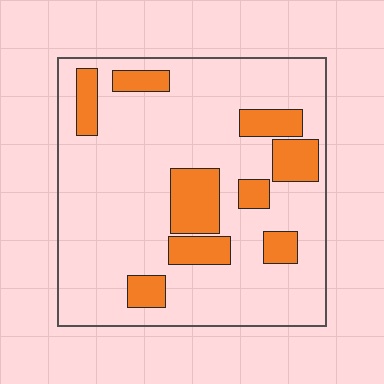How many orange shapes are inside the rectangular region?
9.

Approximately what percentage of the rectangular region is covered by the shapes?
Approximately 20%.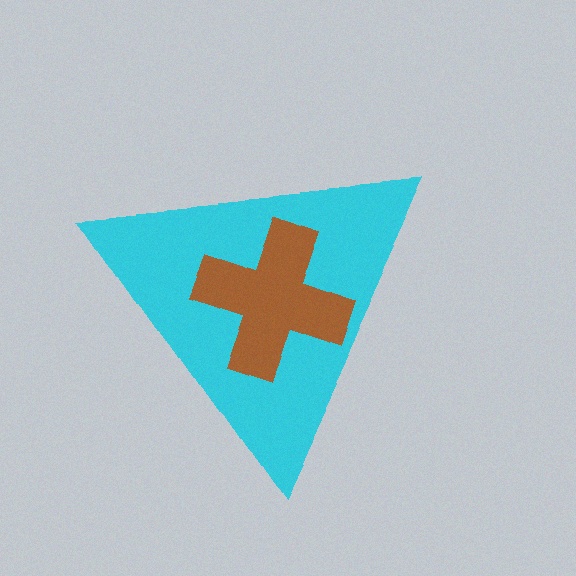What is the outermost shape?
The cyan triangle.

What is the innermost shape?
The brown cross.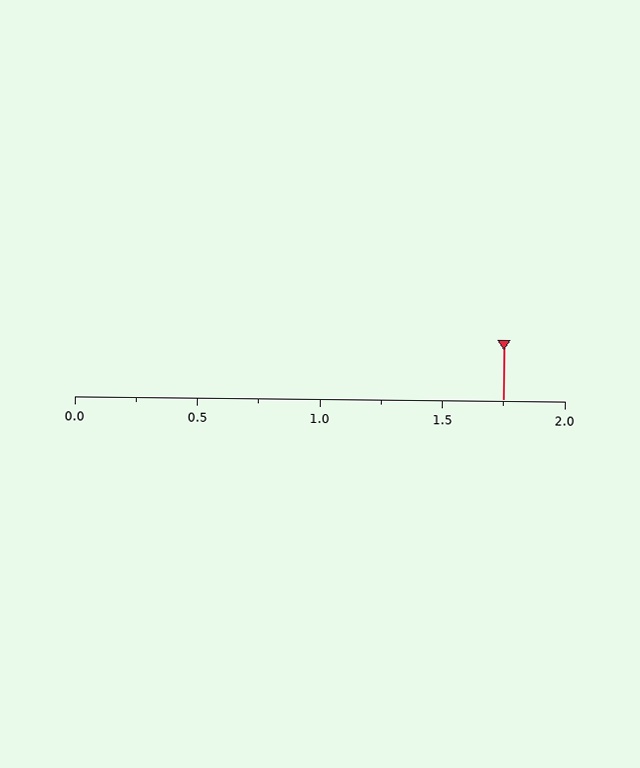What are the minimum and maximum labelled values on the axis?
The axis runs from 0.0 to 2.0.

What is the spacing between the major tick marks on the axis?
The major ticks are spaced 0.5 apart.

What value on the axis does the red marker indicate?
The marker indicates approximately 1.75.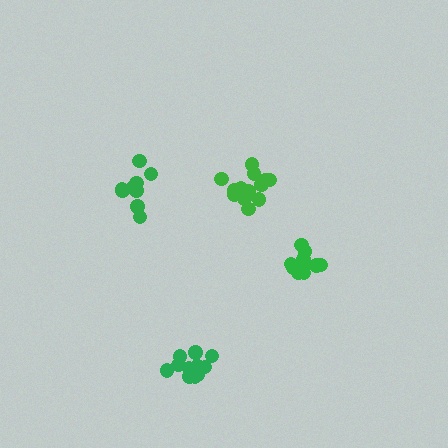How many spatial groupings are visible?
There are 4 spatial groupings.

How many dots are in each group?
Group 1: 9 dots, Group 2: 11 dots, Group 3: 11 dots, Group 4: 13 dots (44 total).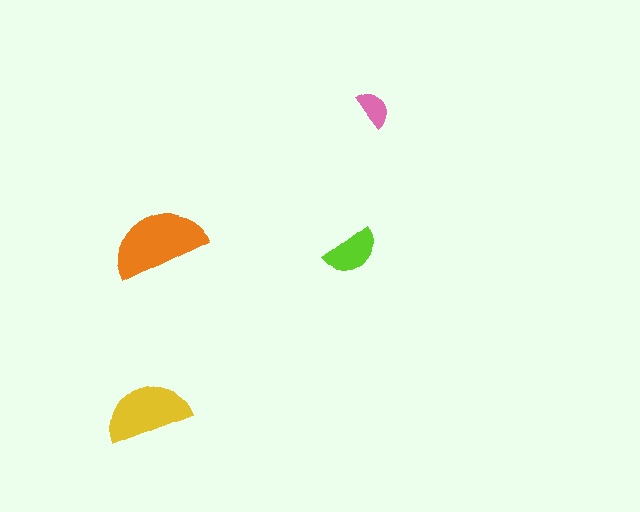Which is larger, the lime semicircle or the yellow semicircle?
The yellow one.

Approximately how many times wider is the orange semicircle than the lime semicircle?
About 1.5 times wider.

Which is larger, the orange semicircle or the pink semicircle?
The orange one.